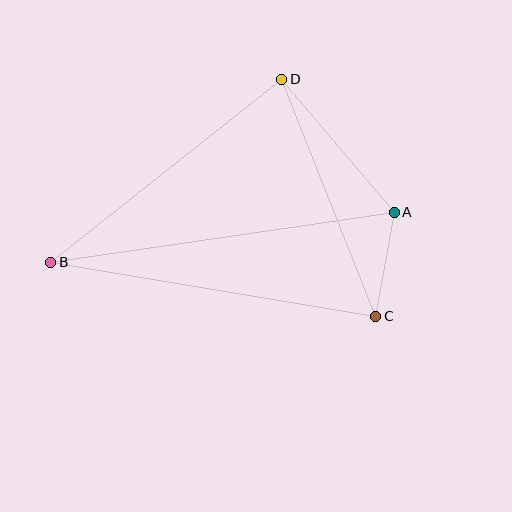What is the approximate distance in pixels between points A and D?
The distance between A and D is approximately 174 pixels.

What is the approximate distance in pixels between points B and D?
The distance between B and D is approximately 294 pixels.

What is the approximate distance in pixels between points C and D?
The distance between C and D is approximately 255 pixels.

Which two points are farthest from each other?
Points A and B are farthest from each other.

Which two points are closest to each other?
Points A and C are closest to each other.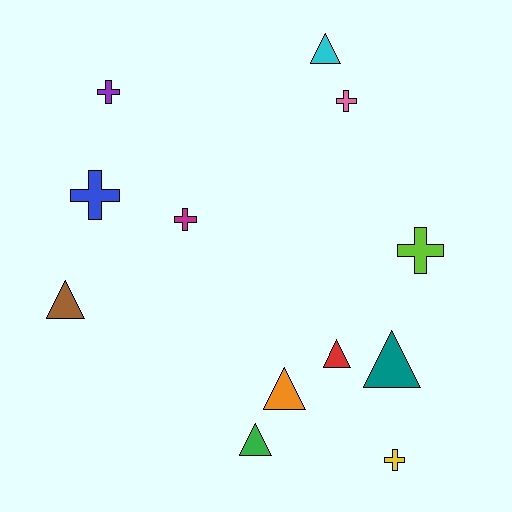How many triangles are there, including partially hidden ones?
There are 6 triangles.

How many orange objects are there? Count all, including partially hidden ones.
There is 1 orange object.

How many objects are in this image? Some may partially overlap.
There are 12 objects.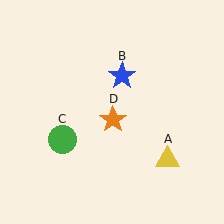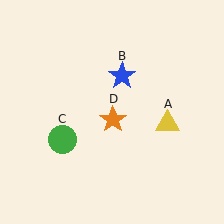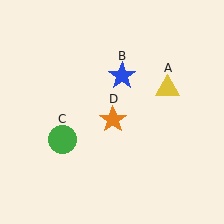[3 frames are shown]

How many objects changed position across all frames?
1 object changed position: yellow triangle (object A).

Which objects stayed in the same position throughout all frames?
Blue star (object B) and green circle (object C) and orange star (object D) remained stationary.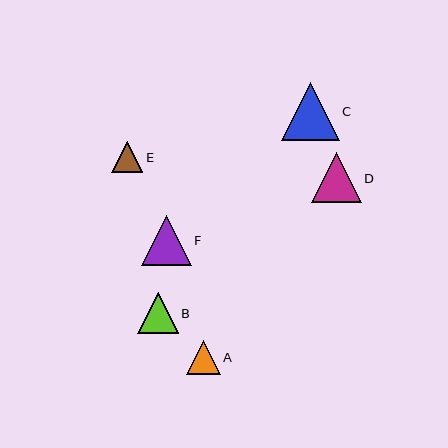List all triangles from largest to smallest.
From largest to smallest: C, F, D, B, A, E.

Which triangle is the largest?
Triangle C is the largest with a size of approximately 58 pixels.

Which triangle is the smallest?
Triangle E is the smallest with a size of approximately 31 pixels.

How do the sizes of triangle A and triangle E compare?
Triangle A and triangle E are approximately the same size.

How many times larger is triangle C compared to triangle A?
Triangle C is approximately 1.7 times the size of triangle A.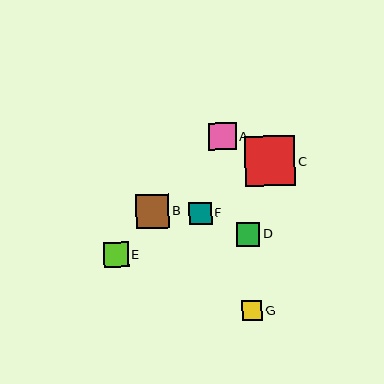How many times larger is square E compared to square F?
Square E is approximately 1.1 times the size of square F.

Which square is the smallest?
Square G is the smallest with a size of approximately 20 pixels.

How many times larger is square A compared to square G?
Square A is approximately 1.3 times the size of square G.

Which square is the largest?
Square C is the largest with a size of approximately 50 pixels.